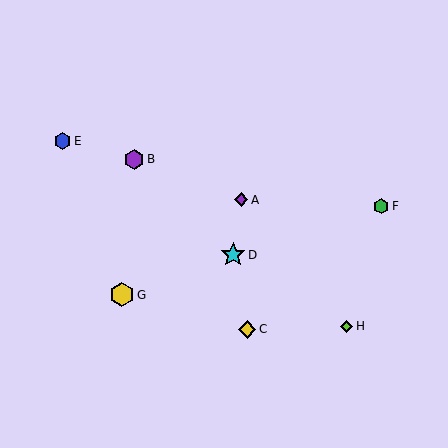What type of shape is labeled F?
Shape F is a green hexagon.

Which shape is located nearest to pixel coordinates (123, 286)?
The yellow hexagon (labeled G) at (122, 295) is nearest to that location.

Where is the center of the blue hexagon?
The center of the blue hexagon is at (62, 141).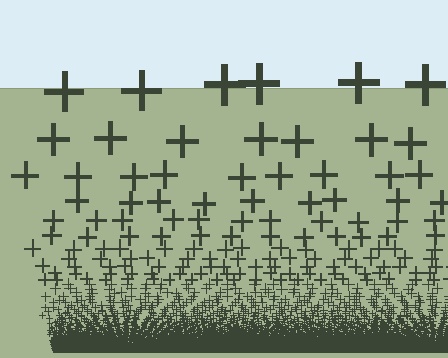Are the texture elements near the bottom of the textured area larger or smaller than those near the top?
Smaller. The gradient is inverted — elements near the bottom are smaller and denser.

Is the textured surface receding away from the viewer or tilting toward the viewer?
The surface appears to tilt toward the viewer. Texture elements get larger and sparser toward the top.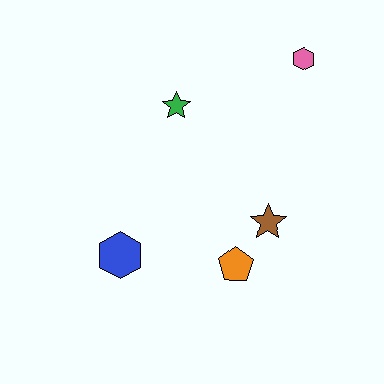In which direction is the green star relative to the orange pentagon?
The green star is above the orange pentagon.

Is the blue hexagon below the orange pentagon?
No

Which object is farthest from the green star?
The orange pentagon is farthest from the green star.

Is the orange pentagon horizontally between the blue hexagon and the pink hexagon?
Yes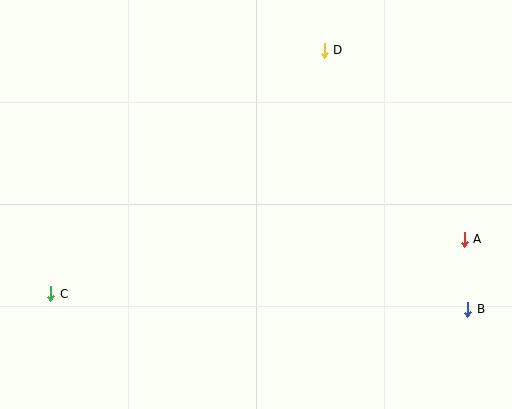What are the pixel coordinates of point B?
Point B is at (468, 309).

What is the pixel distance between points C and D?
The distance between C and D is 366 pixels.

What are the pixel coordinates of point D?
Point D is at (324, 50).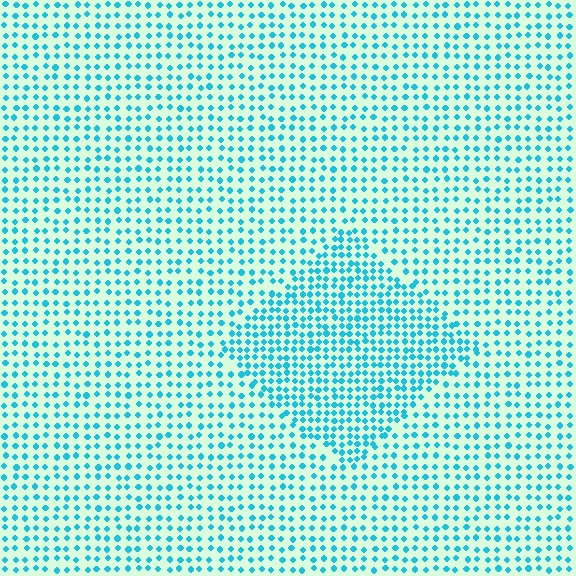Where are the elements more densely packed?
The elements are more densely packed inside the diamond boundary.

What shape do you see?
I see a diamond.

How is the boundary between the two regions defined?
The boundary is defined by a change in element density (approximately 1.7x ratio). All elements are the same color, size, and shape.